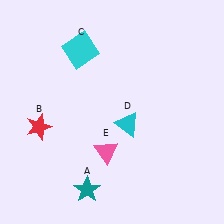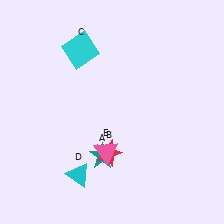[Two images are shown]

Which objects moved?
The objects that moved are: the teal star (A), the red star (B), the cyan triangle (D).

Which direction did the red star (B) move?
The red star (B) moved right.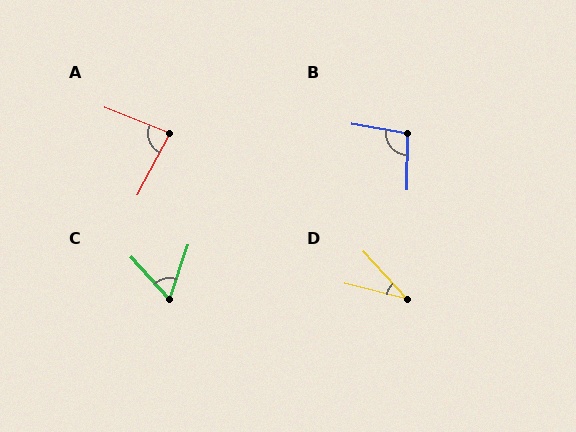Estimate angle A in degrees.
Approximately 83 degrees.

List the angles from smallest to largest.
D (34°), C (61°), A (83°), B (99°).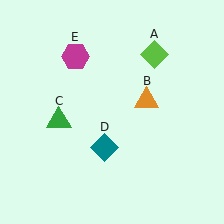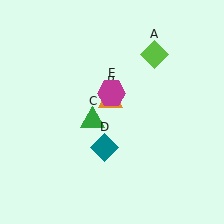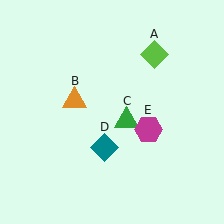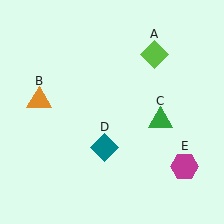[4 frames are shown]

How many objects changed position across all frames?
3 objects changed position: orange triangle (object B), green triangle (object C), magenta hexagon (object E).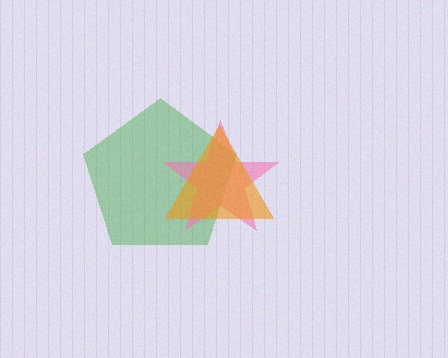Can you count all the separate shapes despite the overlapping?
Yes, there are 3 separate shapes.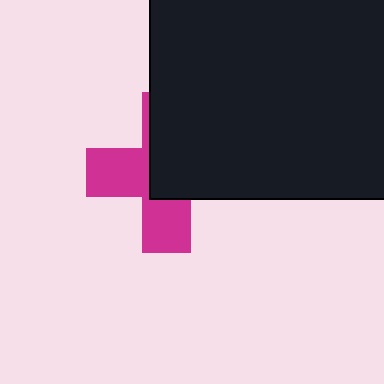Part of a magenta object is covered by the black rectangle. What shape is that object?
It is a cross.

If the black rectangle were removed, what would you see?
You would see the complete magenta cross.